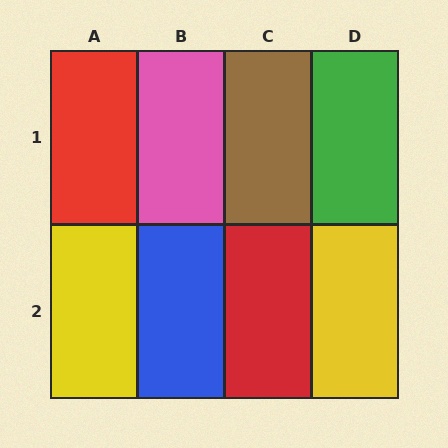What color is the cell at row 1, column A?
Red.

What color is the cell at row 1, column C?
Brown.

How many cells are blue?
1 cell is blue.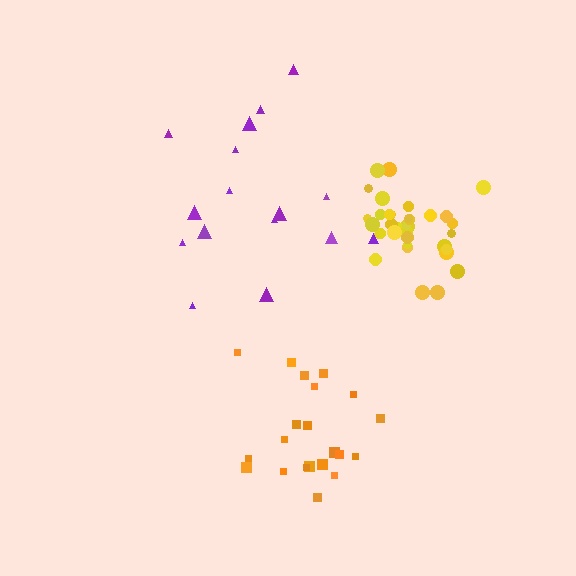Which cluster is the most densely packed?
Yellow.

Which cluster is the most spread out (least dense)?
Purple.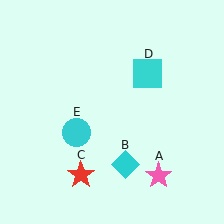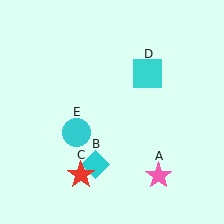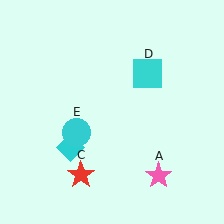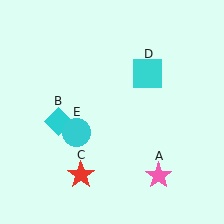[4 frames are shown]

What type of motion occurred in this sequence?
The cyan diamond (object B) rotated clockwise around the center of the scene.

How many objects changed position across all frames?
1 object changed position: cyan diamond (object B).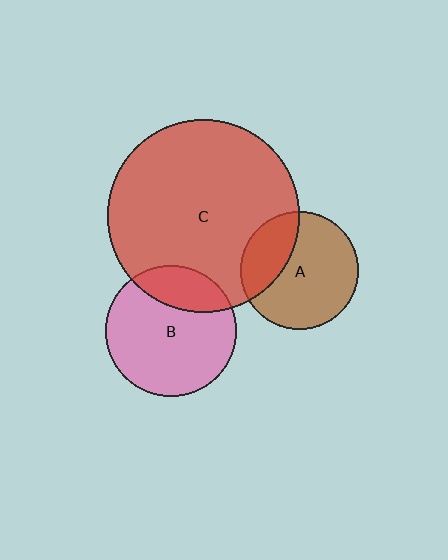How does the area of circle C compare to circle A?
Approximately 2.6 times.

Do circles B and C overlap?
Yes.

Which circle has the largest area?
Circle C (red).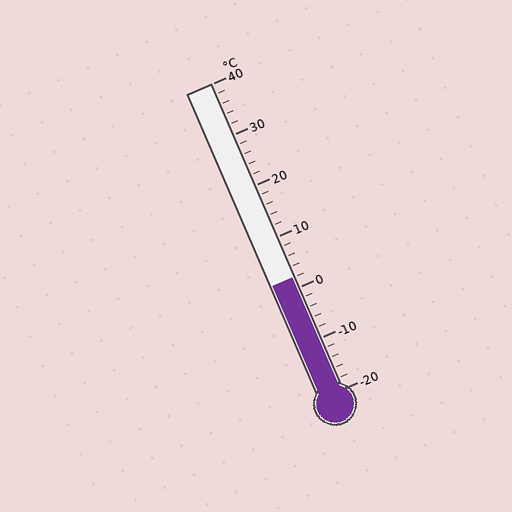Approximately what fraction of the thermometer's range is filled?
The thermometer is filled to approximately 35% of its range.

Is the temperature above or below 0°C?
The temperature is above 0°C.